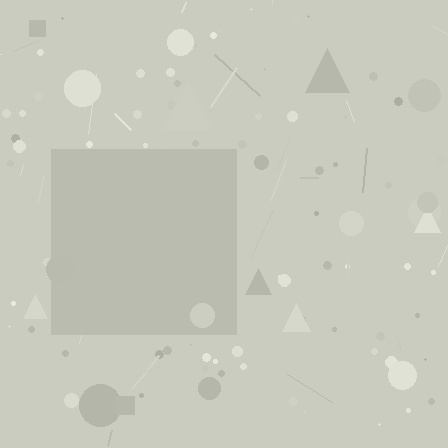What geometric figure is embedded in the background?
A square is embedded in the background.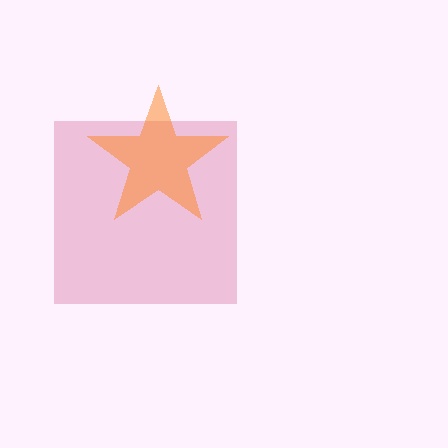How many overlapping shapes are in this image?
There are 2 overlapping shapes in the image.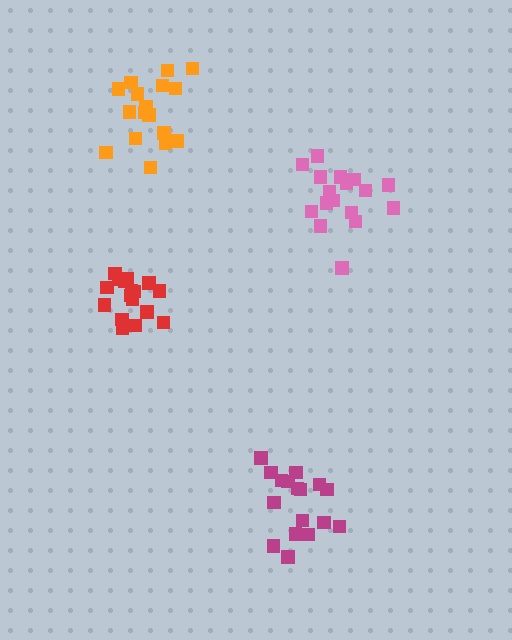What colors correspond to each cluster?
The clusters are colored: red, pink, orange, magenta.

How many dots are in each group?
Group 1: 18 dots, Group 2: 17 dots, Group 3: 17 dots, Group 4: 17 dots (69 total).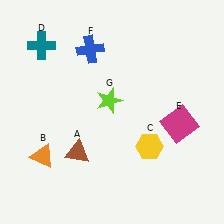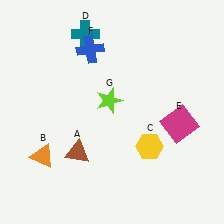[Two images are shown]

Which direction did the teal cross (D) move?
The teal cross (D) moved right.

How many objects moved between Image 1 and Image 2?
1 object moved between the two images.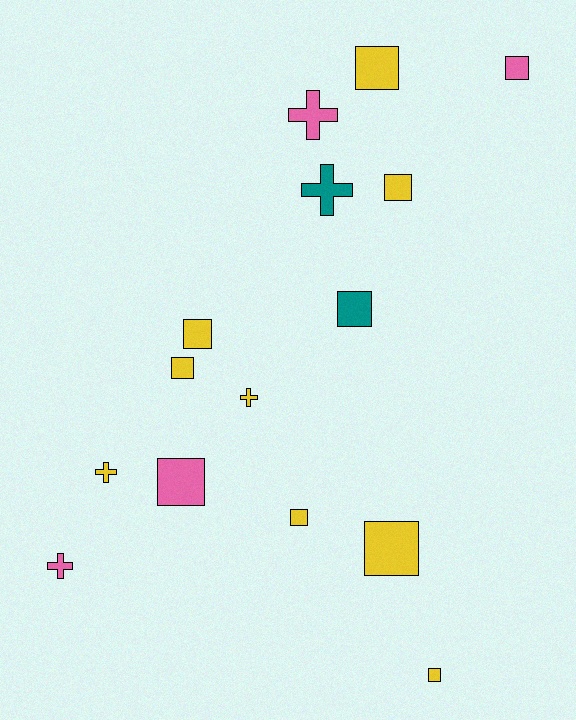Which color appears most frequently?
Yellow, with 9 objects.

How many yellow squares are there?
There are 7 yellow squares.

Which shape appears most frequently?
Square, with 10 objects.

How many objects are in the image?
There are 15 objects.